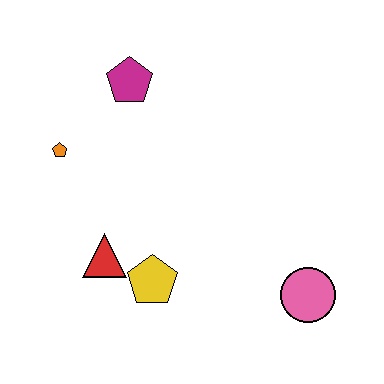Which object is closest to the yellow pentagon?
The red triangle is closest to the yellow pentagon.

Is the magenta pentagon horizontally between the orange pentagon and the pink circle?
Yes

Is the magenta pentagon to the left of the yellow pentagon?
Yes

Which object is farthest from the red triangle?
The pink circle is farthest from the red triangle.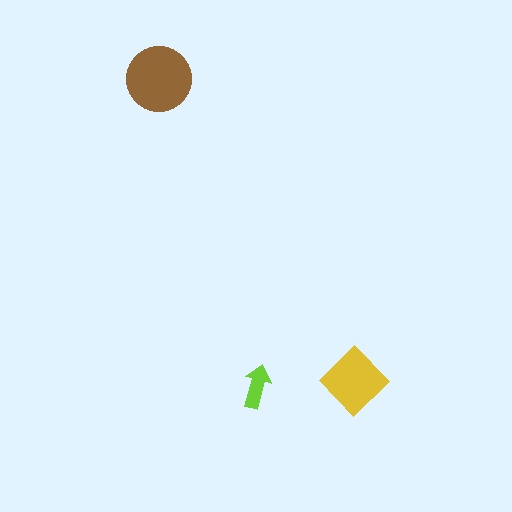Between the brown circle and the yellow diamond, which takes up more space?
The brown circle.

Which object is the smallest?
The lime arrow.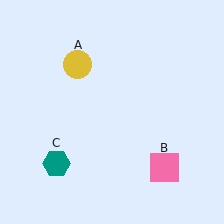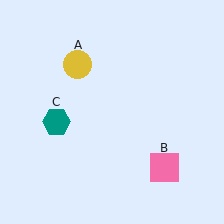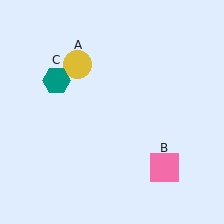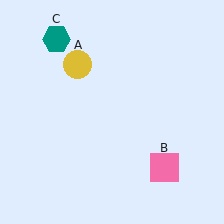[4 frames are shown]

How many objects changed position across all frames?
1 object changed position: teal hexagon (object C).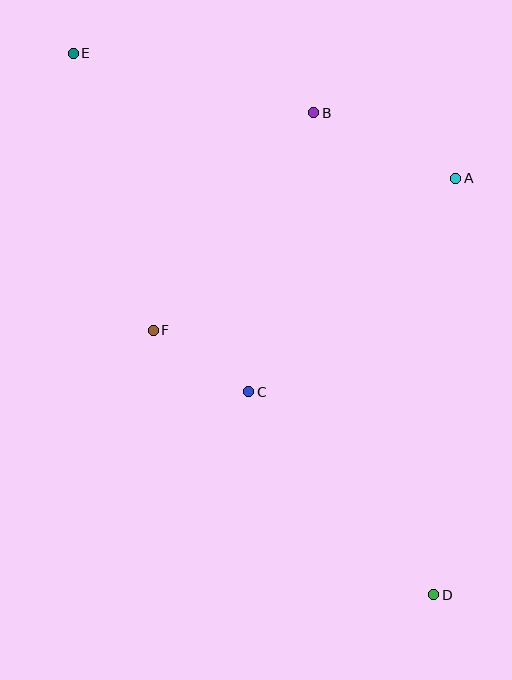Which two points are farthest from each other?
Points D and E are farthest from each other.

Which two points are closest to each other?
Points C and F are closest to each other.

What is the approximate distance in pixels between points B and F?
The distance between B and F is approximately 271 pixels.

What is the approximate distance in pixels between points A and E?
The distance between A and E is approximately 402 pixels.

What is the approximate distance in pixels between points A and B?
The distance between A and B is approximately 156 pixels.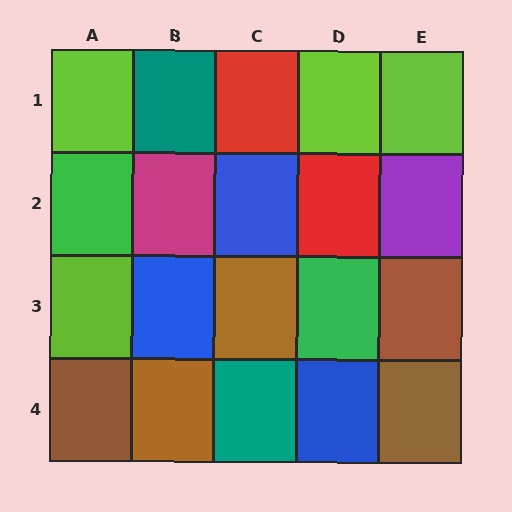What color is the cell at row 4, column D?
Blue.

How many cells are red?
2 cells are red.